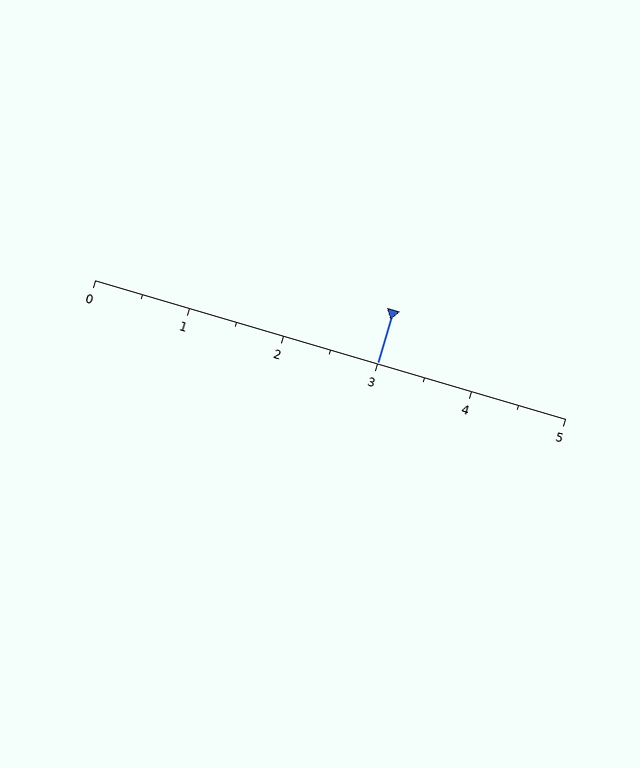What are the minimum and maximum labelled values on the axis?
The axis runs from 0 to 5.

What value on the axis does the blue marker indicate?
The marker indicates approximately 3.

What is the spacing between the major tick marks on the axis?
The major ticks are spaced 1 apart.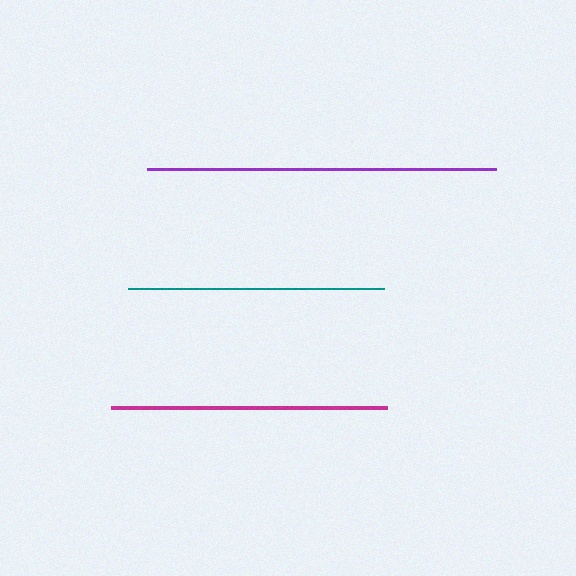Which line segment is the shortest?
The teal line is the shortest at approximately 256 pixels.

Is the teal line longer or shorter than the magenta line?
The magenta line is longer than the teal line.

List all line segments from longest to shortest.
From longest to shortest: purple, magenta, teal.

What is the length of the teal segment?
The teal segment is approximately 256 pixels long.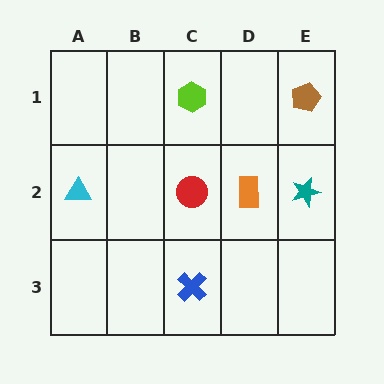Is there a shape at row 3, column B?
No, that cell is empty.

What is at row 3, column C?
A blue cross.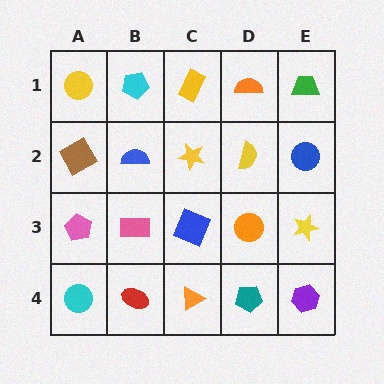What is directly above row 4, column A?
A pink pentagon.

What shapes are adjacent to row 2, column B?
A cyan pentagon (row 1, column B), a pink rectangle (row 3, column B), a brown square (row 2, column A), a yellow star (row 2, column C).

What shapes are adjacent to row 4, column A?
A pink pentagon (row 3, column A), a red ellipse (row 4, column B).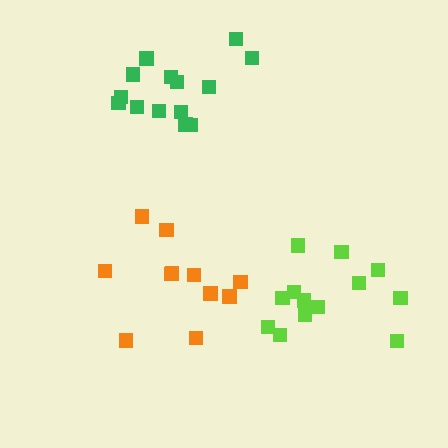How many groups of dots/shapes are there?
There are 3 groups.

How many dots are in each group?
Group 1: 11 dots, Group 2: 14 dots, Group 3: 13 dots (38 total).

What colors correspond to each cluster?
The clusters are colored: orange, green, lime.